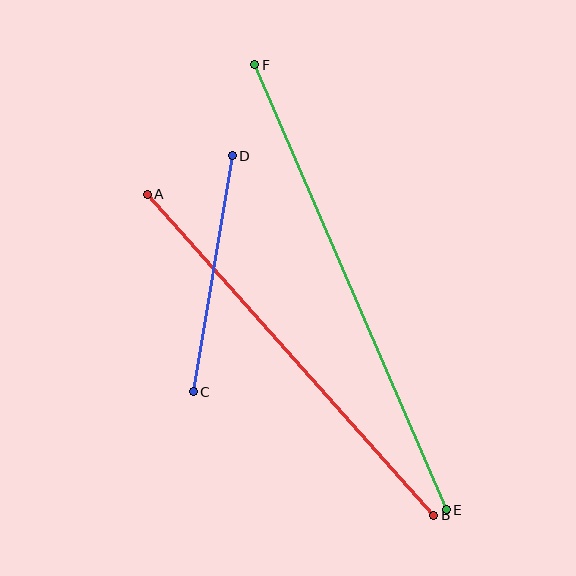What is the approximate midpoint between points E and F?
The midpoint is at approximately (351, 287) pixels.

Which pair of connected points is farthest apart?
Points E and F are farthest apart.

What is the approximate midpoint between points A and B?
The midpoint is at approximately (291, 355) pixels.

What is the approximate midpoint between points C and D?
The midpoint is at approximately (213, 274) pixels.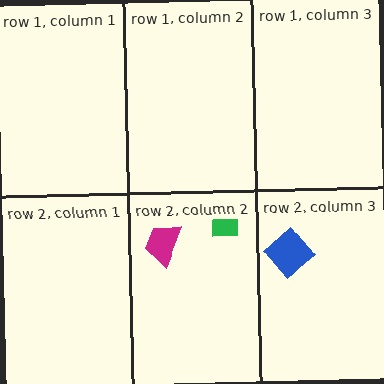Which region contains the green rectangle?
The row 2, column 2 region.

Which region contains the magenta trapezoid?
The row 2, column 2 region.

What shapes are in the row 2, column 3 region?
The blue diamond.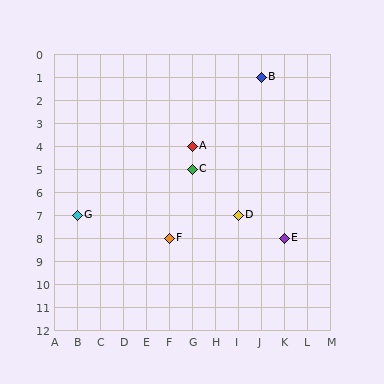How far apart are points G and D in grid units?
Points G and D are 7 columns apart.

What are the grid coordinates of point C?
Point C is at grid coordinates (G, 5).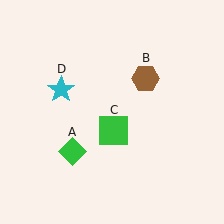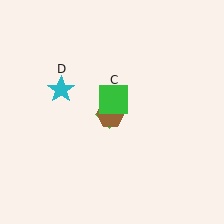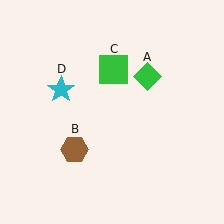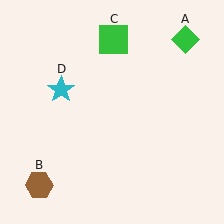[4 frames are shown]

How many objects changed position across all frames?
3 objects changed position: green diamond (object A), brown hexagon (object B), green square (object C).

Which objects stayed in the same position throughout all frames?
Cyan star (object D) remained stationary.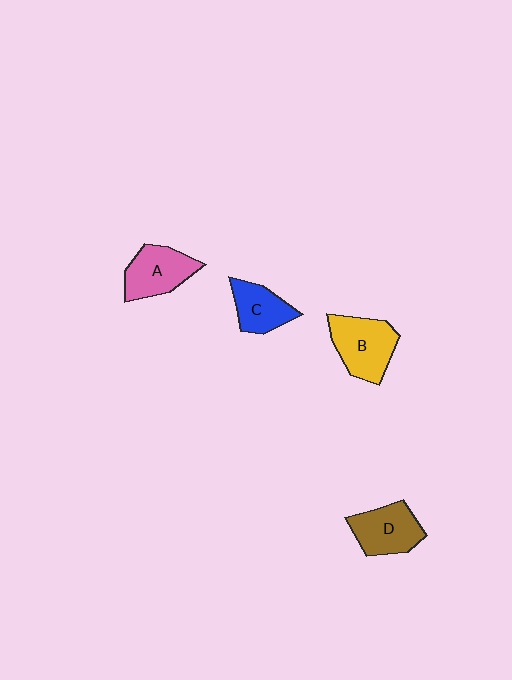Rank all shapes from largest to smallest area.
From largest to smallest: B (yellow), D (brown), A (pink), C (blue).